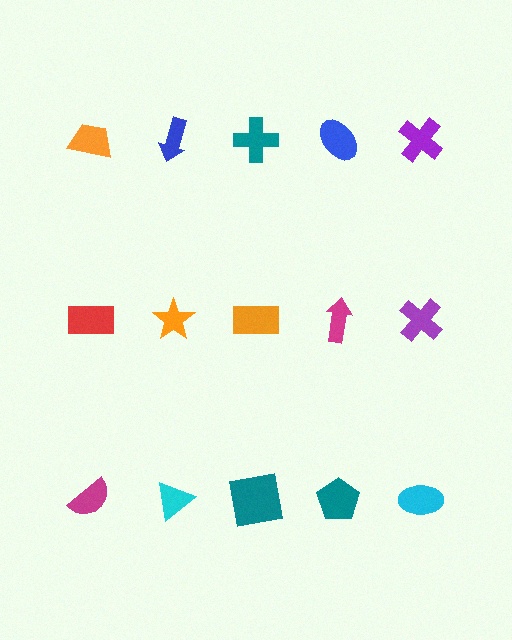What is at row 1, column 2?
A blue arrow.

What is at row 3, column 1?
A magenta semicircle.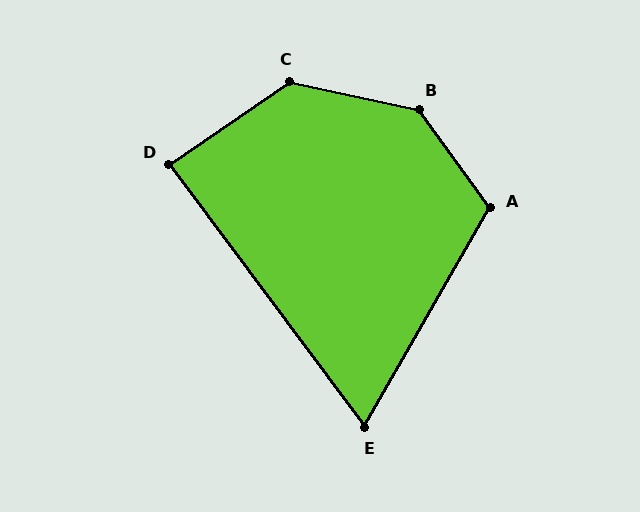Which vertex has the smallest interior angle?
E, at approximately 67 degrees.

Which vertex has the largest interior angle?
B, at approximately 138 degrees.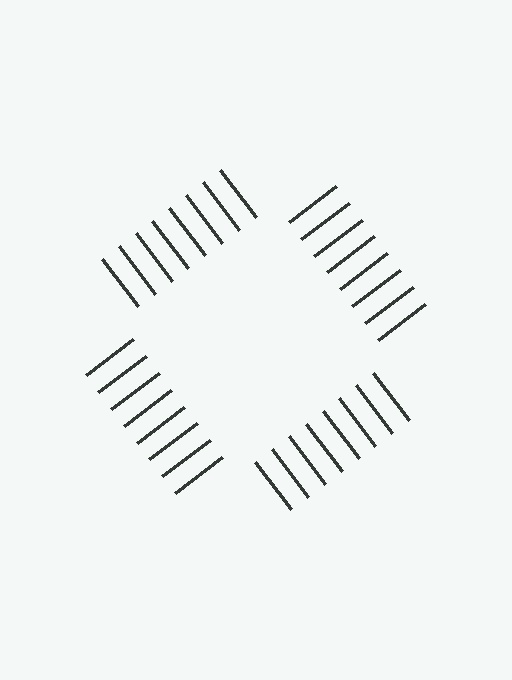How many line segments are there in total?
32 — 8 along each of the 4 edges.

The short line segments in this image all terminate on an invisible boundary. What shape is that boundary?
An illusory square — the line segments terminate on its edges but no continuous stroke is drawn.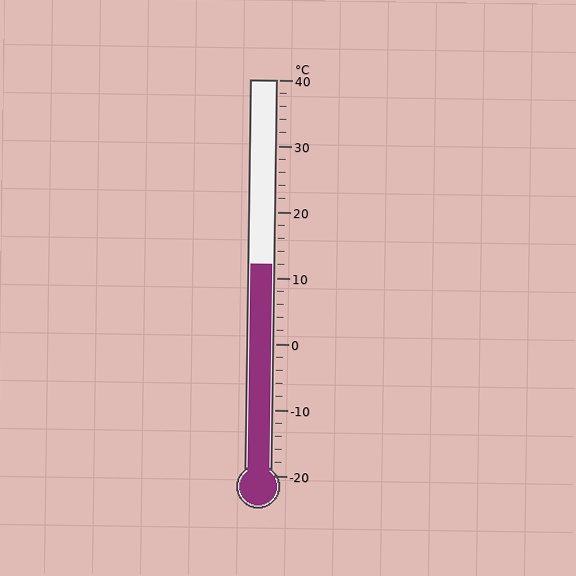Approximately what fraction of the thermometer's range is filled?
The thermometer is filled to approximately 55% of its range.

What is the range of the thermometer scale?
The thermometer scale ranges from -20°C to 40°C.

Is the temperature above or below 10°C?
The temperature is above 10°C.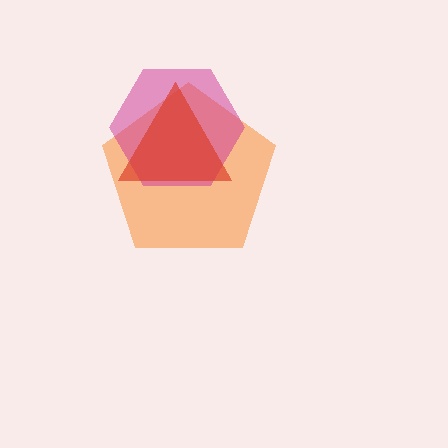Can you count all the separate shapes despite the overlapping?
Yes, there are 3 separate shapes.